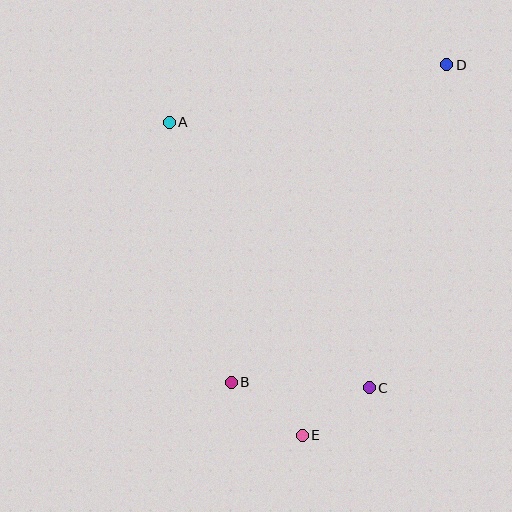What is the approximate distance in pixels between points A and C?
The distance between A and C is approximately 332 pixels.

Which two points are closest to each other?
Points C and E are closest to each other.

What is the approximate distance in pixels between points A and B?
The distance between A and B is approximately 267 pixels.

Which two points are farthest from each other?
Points D and E are farthest from each other.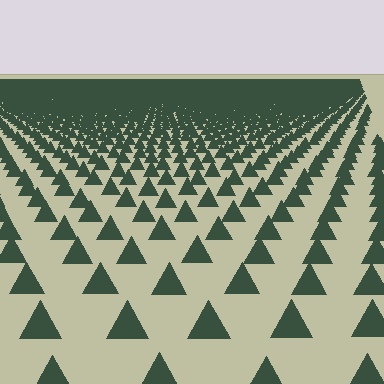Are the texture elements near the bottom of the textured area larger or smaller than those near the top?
Larger. Near the bottom, elements are closer to the viewer and appear at a bigger on-screen size.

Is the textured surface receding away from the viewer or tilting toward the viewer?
The surface is receding away from the viewer. Texture elements get smaller and denser toward the top.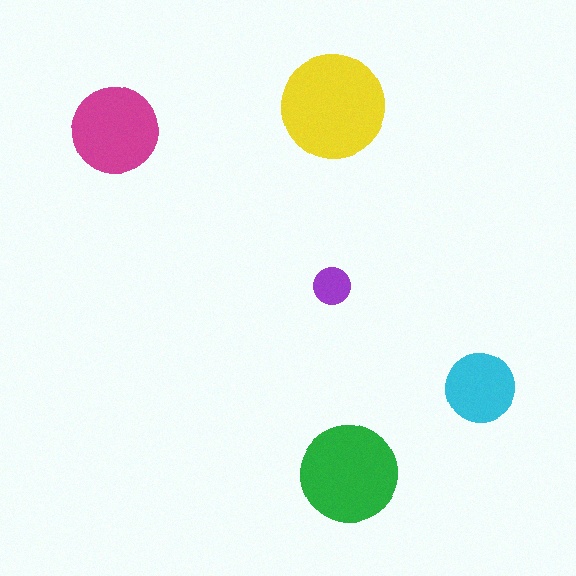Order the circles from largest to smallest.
the yellow one, the green one, the magenta one, the cyan one, the purple one.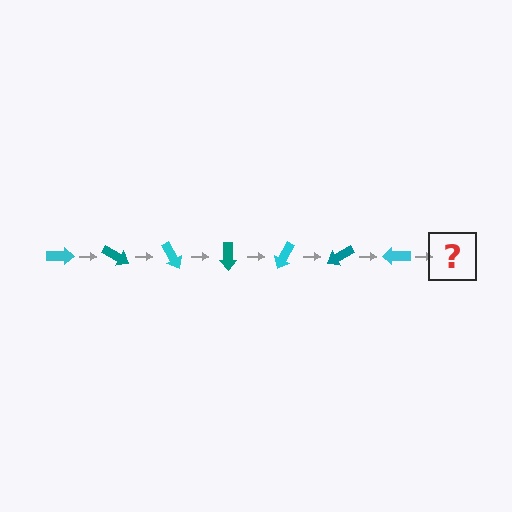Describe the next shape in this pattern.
It should be a teal arrow, rotated 210 degrees from the start.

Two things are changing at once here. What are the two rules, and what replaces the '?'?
The two rules are that it rotates 30 degrees each step and the color cycles through cyan and teal. The '?' should be a teal arrow, rotated 210 degrees from the start.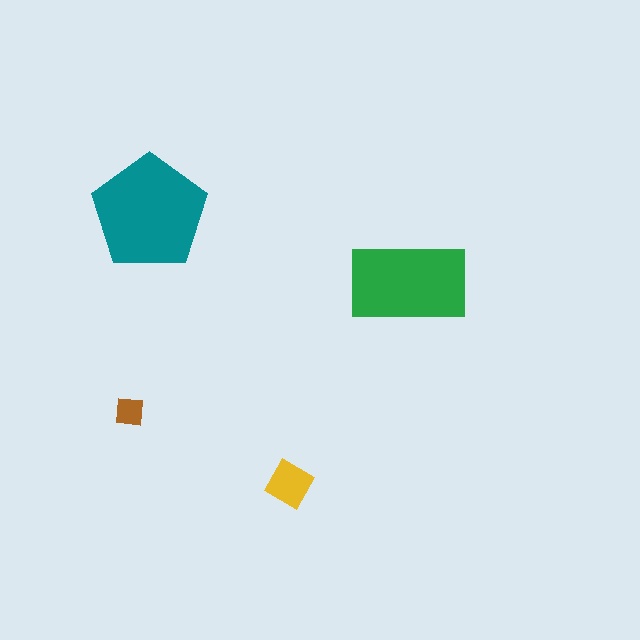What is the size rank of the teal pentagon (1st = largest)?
1st.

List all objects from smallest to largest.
The brown square, the yellow diamond, the green rectangle, the teal pentagon.